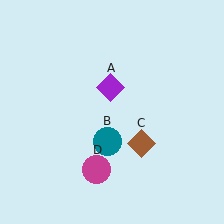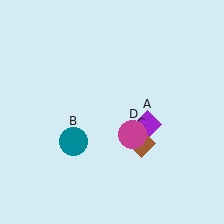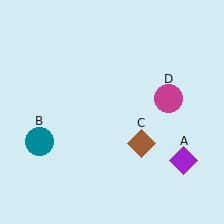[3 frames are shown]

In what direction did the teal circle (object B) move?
The teal circle (object B) moved left.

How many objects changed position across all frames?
3 objects changed position: purple diamond (object A), teal circle (object B), magenta circle (object D).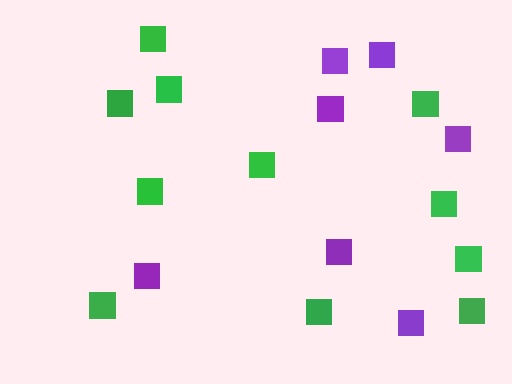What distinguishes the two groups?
There are 2 groups: one group of green squares (11) and one group of purple squares (7).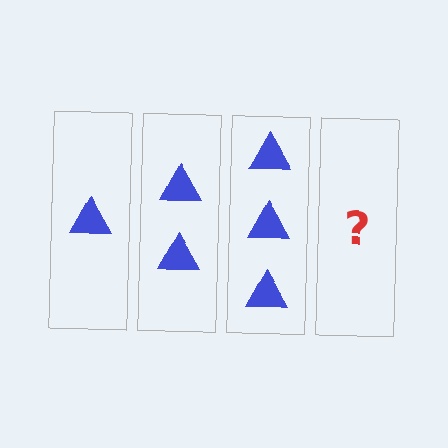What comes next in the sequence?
The next element should be 4 triangles.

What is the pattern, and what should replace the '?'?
The pattern is that each step adds one more triangle. The '?' should be 4 triangles.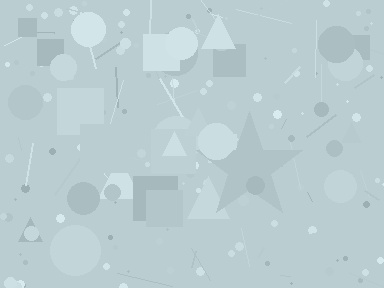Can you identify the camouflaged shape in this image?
The camouflaged shape is a star.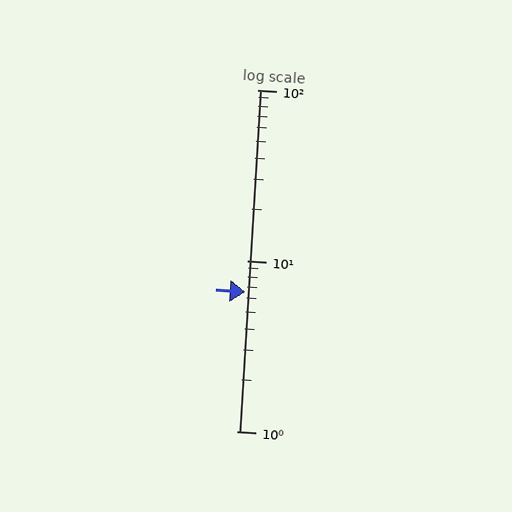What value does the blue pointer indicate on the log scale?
The pointer indicates approximately 6.5.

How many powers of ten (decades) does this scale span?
The scale spans 2 decades, from 1 to 100.